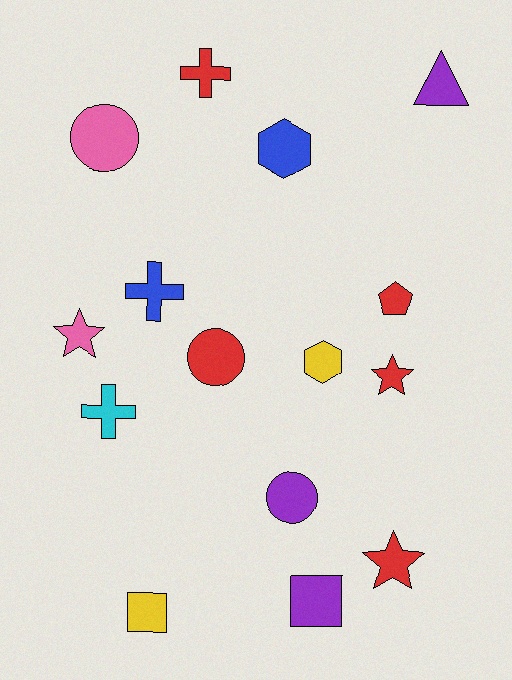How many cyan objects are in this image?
There is 1 cyan object.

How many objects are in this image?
There are 15 objects.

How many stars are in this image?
There are 3 stars.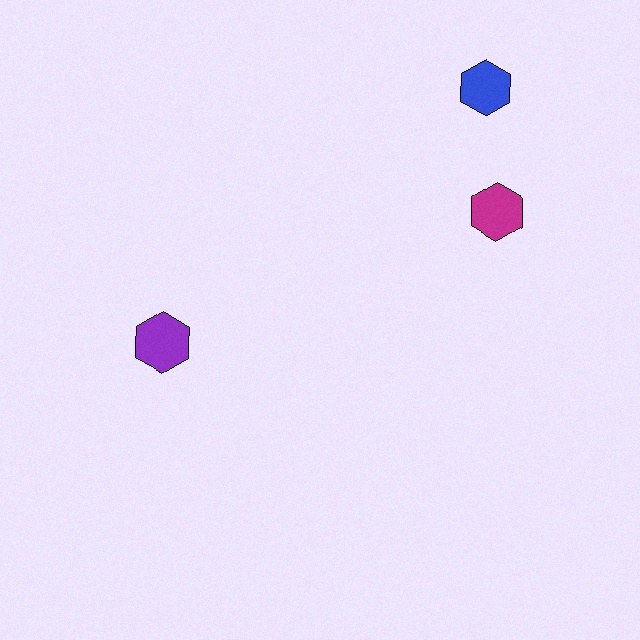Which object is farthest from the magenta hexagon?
The purple hexagon is farthest from the magenta hexagon.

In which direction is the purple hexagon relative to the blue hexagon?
The purple hexagon is to the left of the blue hexagon.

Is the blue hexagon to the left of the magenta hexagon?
Yes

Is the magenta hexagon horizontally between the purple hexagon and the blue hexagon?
No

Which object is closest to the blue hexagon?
The magenta hexagon is closest to the blue hexagon.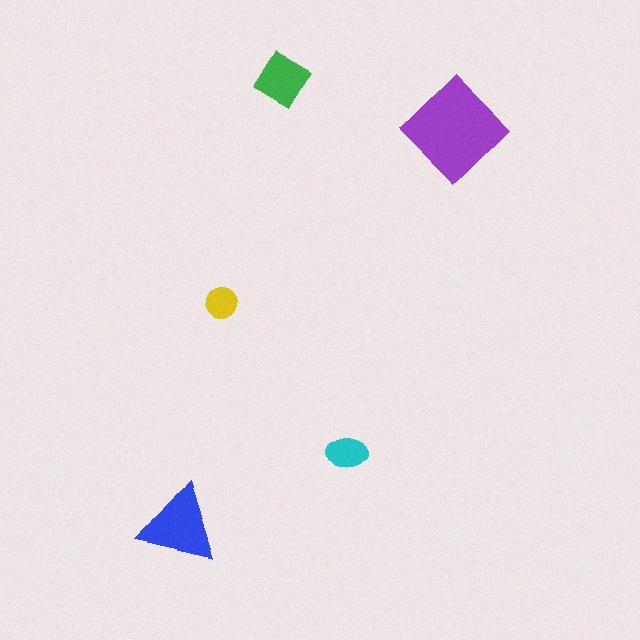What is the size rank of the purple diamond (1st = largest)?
1st.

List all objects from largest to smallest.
The purple diamond, the blue triangle, the green diamond, the cyan ellipse, the yellow circle.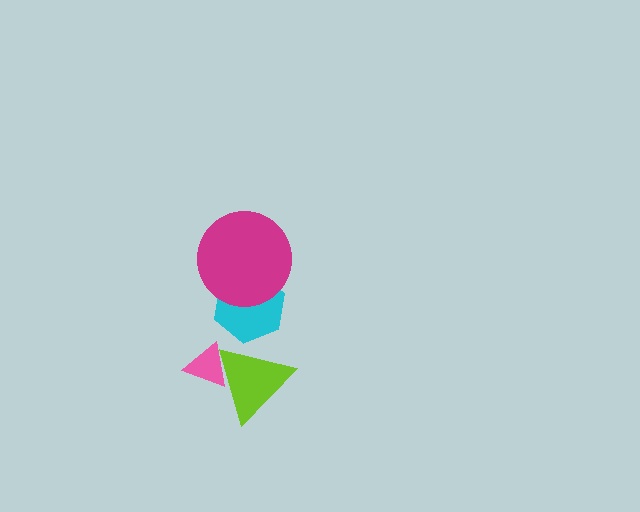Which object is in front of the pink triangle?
The lime triangle is in front of the pink triangle.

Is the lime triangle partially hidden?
Yes, it is partially covered by another shape.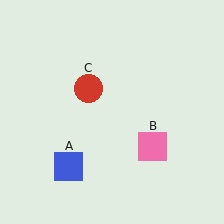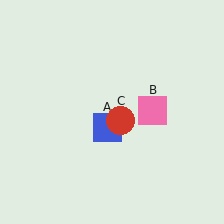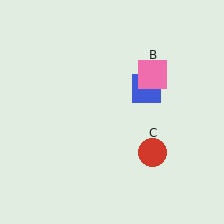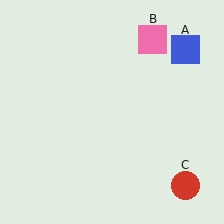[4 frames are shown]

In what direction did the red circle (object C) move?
The red circle (object C) moved down and to the right.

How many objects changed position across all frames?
3 objects changed position: blue square (object A), pink square (object B), red circle (object C).